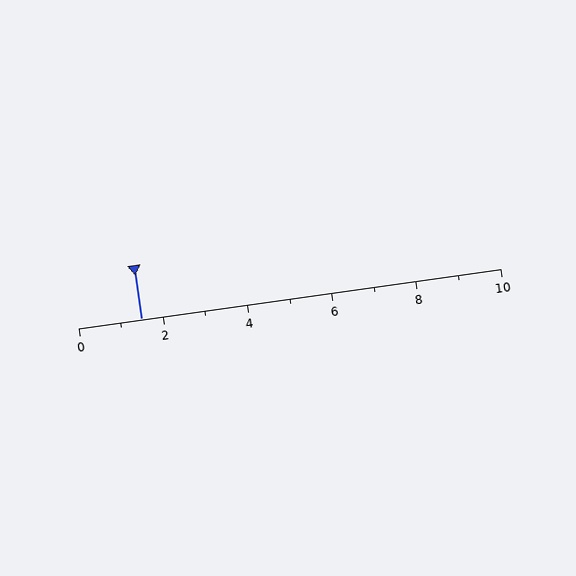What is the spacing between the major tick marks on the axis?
The major ticks are spaced 2 apart.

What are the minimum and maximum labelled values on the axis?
The axis runs from 0 to 10.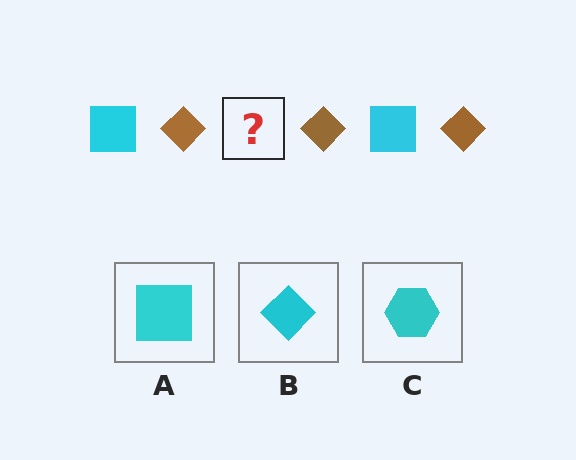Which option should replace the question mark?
Option A.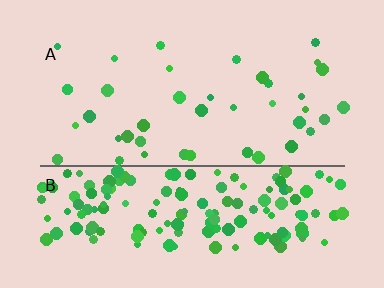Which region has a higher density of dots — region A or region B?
B (the bottom).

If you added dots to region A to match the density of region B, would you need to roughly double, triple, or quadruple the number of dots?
Approximately quadruple.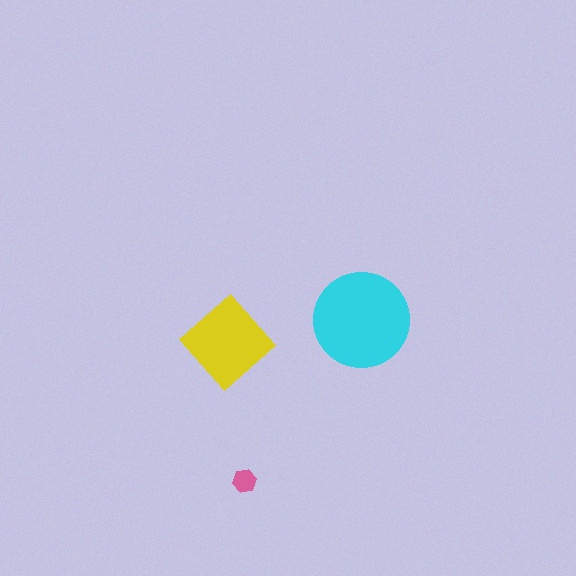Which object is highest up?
The cyan circle is topmost.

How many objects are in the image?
There are 3 objects in the image.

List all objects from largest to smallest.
The cyan circle, the yellow diamond, the pink hexagon.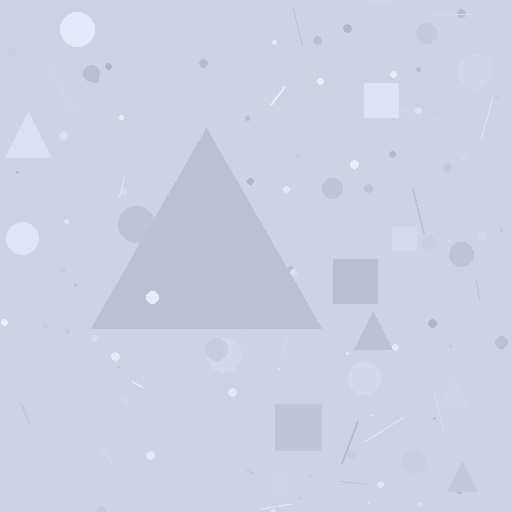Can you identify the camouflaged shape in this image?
The camouflaged shape is a triangle.